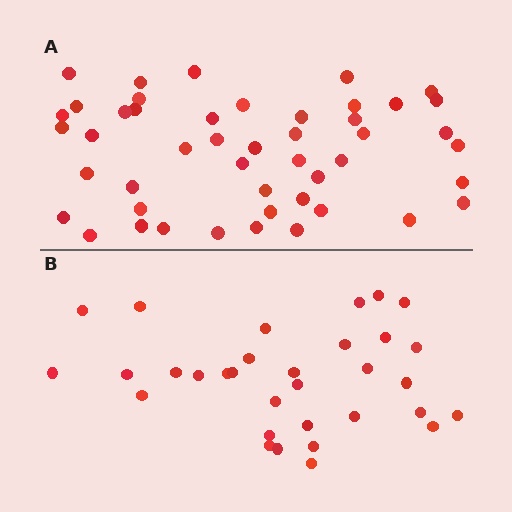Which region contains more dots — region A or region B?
Region A (the top region) has more dots.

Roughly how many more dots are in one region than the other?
Region A has approximately 15 more dots than region B.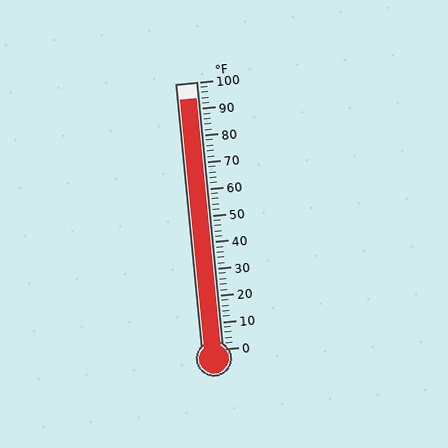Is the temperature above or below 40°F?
The temperature is above 40°F.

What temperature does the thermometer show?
The thermometer shows approximately 94°F.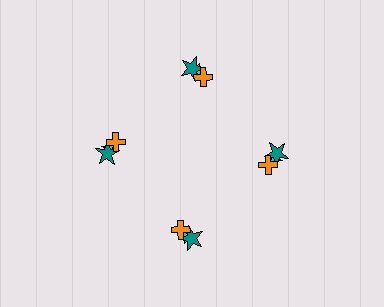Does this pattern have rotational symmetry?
Yes, this pattern has 4-fold rotational symmetry. It looks the same after rotating 90 degrees around the center.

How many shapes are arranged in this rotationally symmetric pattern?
There are 12 shapes, arranged in 4 groups of 3.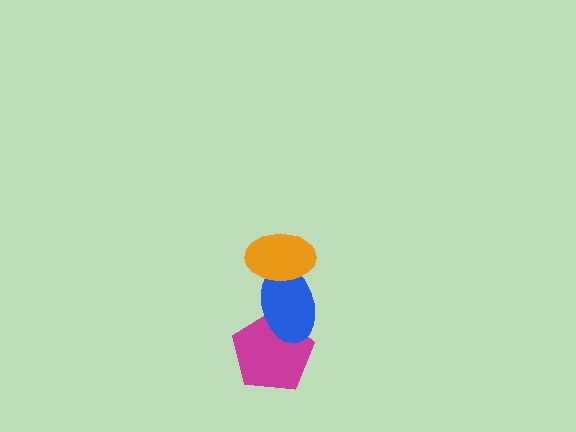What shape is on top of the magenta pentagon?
The blue ellipse is on top of the magenta pentagon.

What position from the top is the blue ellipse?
The blue ellipse is 2nd from the top.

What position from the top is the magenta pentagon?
The magenta pentagon is 3rd from the top.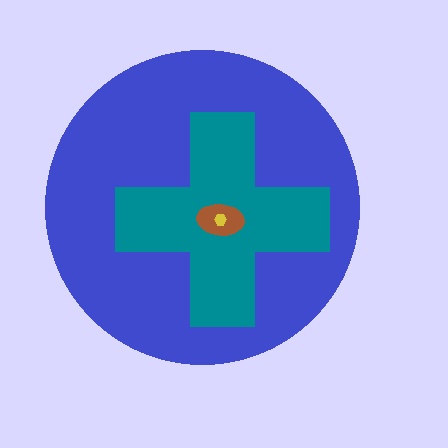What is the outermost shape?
The blue circle.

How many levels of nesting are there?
4.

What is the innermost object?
The yellow hexagon.